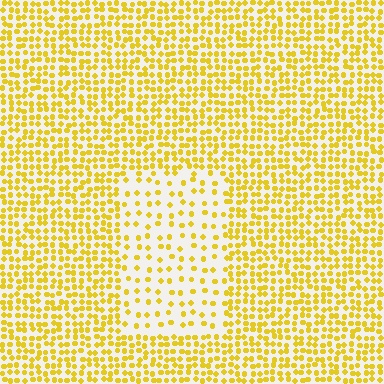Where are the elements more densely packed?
The elements are more densely packed outside the rectangle boundary.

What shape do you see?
I see a rectangle.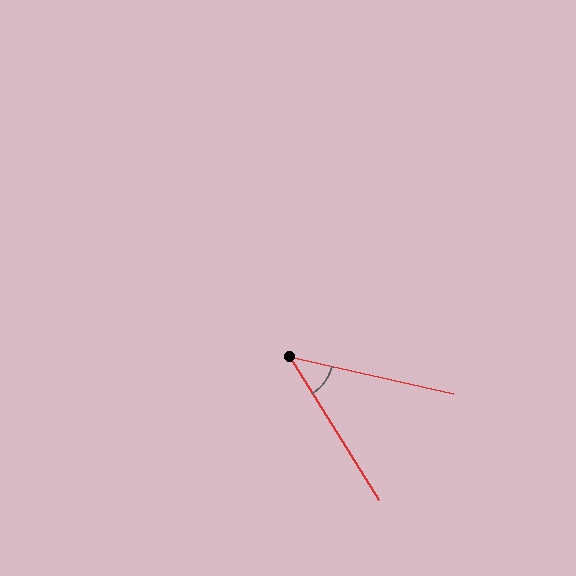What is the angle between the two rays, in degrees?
Approximately 45 degrees.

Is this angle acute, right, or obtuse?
It is acute.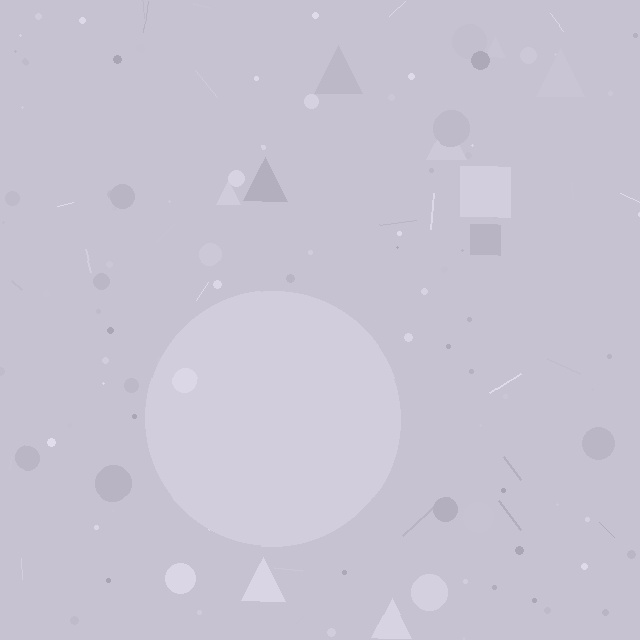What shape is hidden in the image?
A circle is hidden in the image.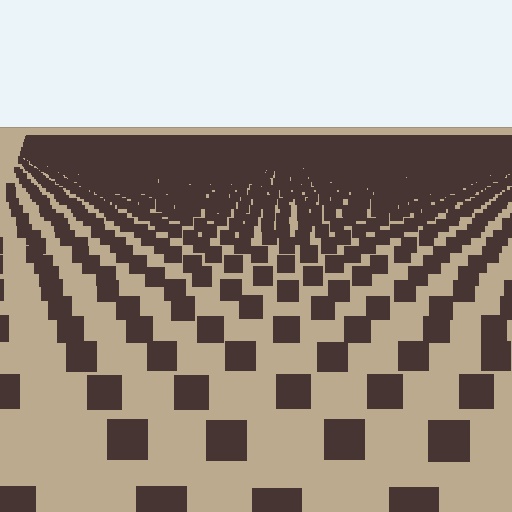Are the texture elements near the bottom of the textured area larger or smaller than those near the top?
Larger. Near the bottom, elements are closer to the viewer and appear at a bigger on-screen size.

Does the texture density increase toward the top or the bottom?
Density increases toward the top.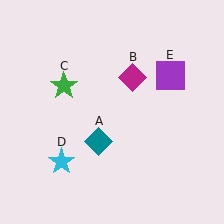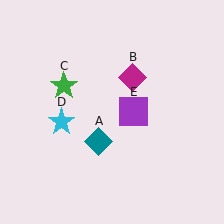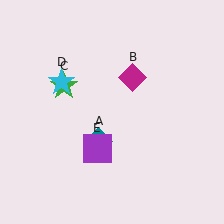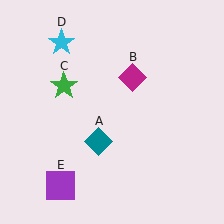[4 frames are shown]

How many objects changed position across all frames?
2 objects changed position: cyan star (object D), purple square (object E).